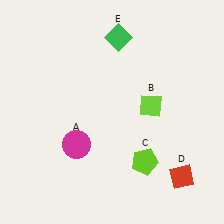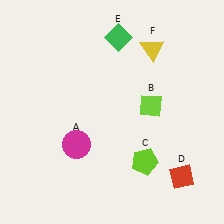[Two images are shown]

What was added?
A yellow triangle (F) was added in Image 2.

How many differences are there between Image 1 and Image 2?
There is 1 difference between the two images.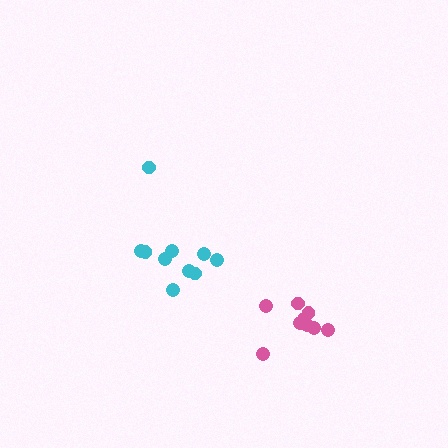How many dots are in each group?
Group 1: 10 dots, Group 2: 9 dots (19 total).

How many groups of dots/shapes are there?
There are 2 groups.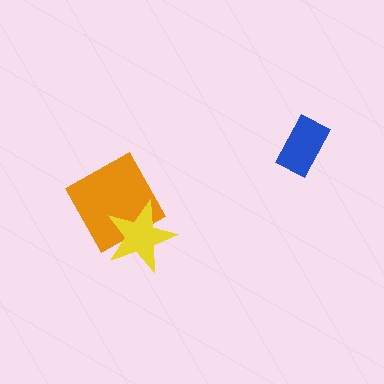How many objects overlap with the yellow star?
1 object overlaps with the yellow star.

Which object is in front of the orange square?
The yellow star is in front of the orange square.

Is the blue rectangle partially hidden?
No, no other shape covers it.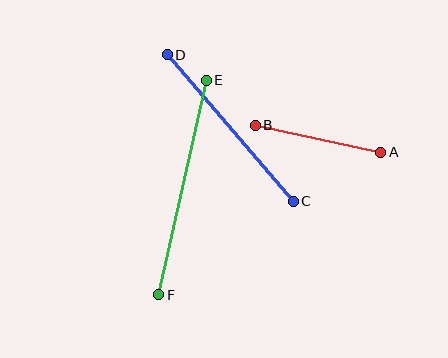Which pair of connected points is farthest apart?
Points E and F are farthest apart.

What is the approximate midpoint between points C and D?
The midpoint is at approximately (230, 128) pixels.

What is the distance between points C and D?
The distance is approximately 194 pixels.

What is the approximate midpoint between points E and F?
The midpoint is at approximately (182, 188) pixels.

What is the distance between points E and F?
The distance is approximately 220 pixels.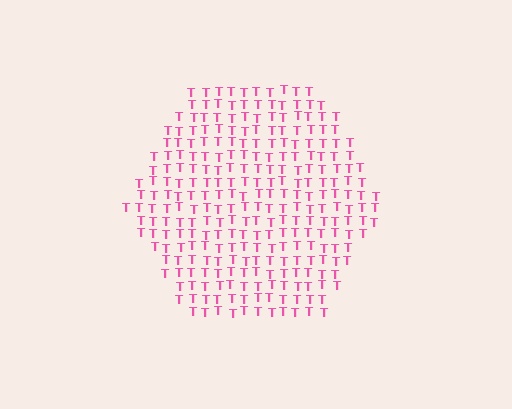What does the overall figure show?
The overall figure shows a hexagon.